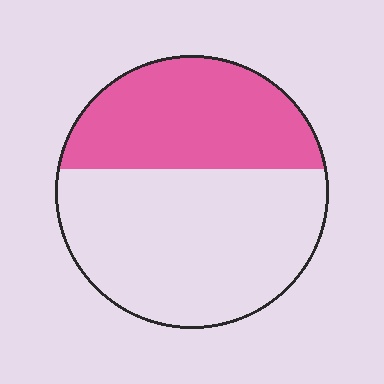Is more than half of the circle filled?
No.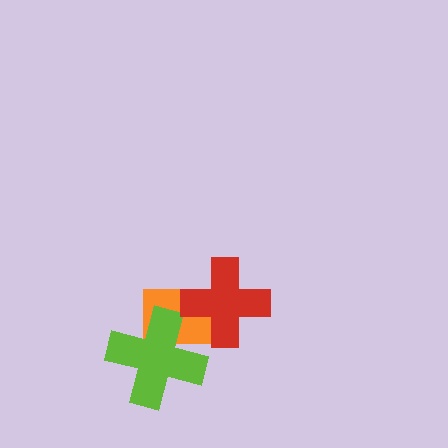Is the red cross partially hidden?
No, no other shape covers it.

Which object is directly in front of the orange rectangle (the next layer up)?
The lime cross is directly in front of the orange rectangle.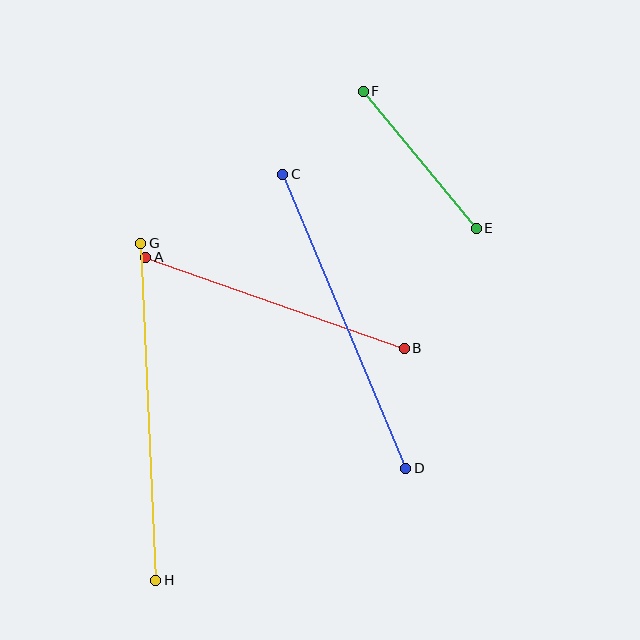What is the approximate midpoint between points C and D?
The midpoint is at approximately (344, 321) pixels.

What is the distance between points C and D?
The distance is approximately 319 pixels.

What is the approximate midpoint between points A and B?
The midpoint is at approximately (275, 303) pixels.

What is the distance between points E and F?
The distance is approximately 178 pixels.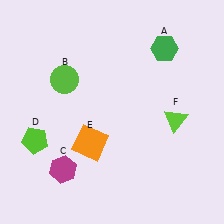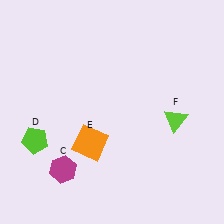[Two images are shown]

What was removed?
The green hexagon (A), the lime circle (B) were removed in Image 2.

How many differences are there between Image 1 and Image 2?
There are 2 differences between the two images.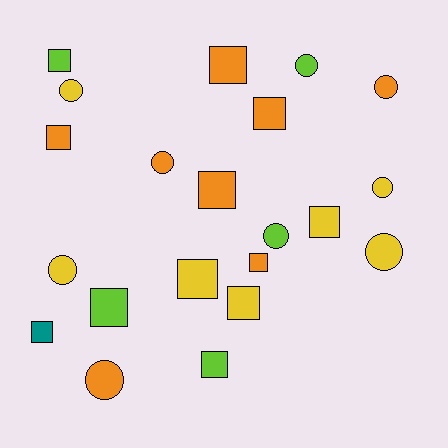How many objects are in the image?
There are 21 objects.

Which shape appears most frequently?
Square, with 12 objects.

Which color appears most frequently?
Orange, with 8 objects.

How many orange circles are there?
There are 3 orange circles.